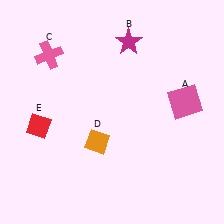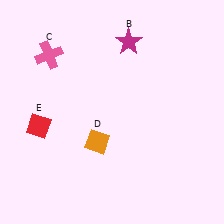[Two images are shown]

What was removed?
The pink square (A) was removed in Image 2.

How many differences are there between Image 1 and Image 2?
There is 1 difference between the two images.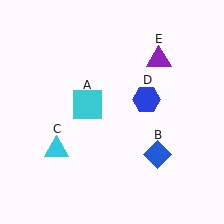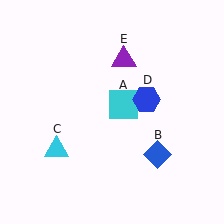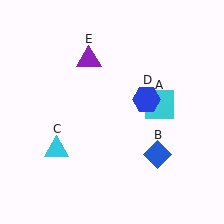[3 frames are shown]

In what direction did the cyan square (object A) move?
The cyan square (object A) moved right.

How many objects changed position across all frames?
2 objects changed position: cyan square (object A), purple triangle (object E).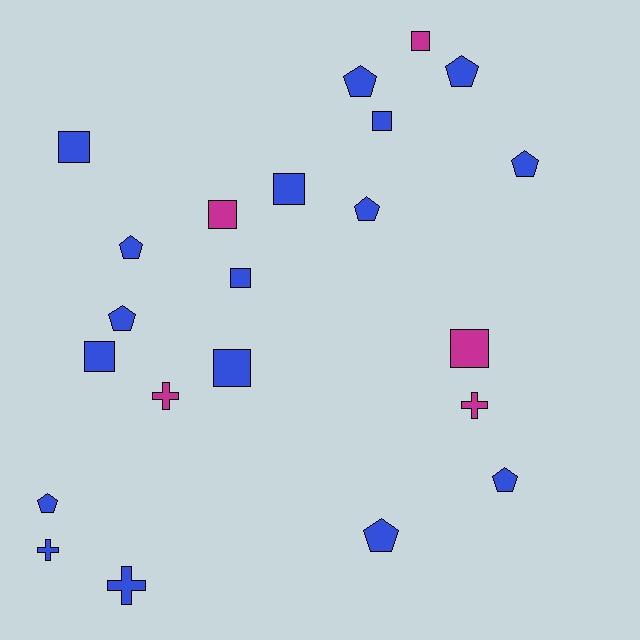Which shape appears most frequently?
Pentagon, with 9 objects.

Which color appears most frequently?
Blue, with 17 objects.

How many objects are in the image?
There are 22 objects.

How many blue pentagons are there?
There are 9 blue pentagons.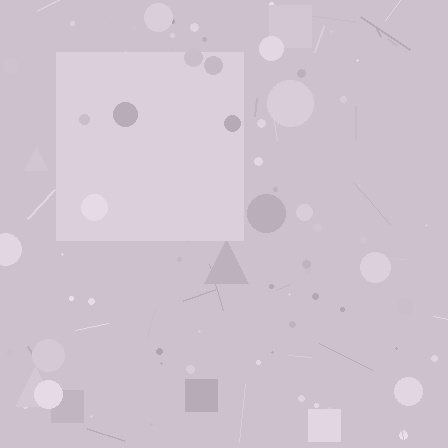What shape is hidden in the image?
A square is hidden in the image.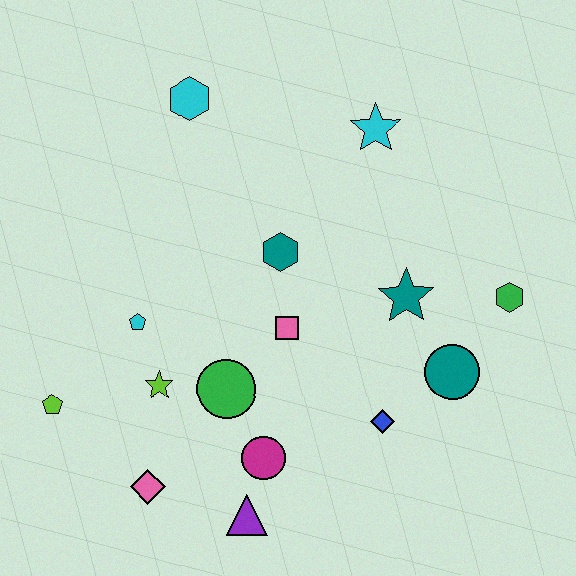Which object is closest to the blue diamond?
The teal circle is closest to the blue diamond.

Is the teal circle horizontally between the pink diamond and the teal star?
No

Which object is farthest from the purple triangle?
The cyan hexagon is farthest from the purple triangle.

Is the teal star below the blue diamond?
No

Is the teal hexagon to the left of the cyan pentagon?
No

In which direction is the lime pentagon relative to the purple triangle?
The lime pentagon is to the left of the purple triangle.